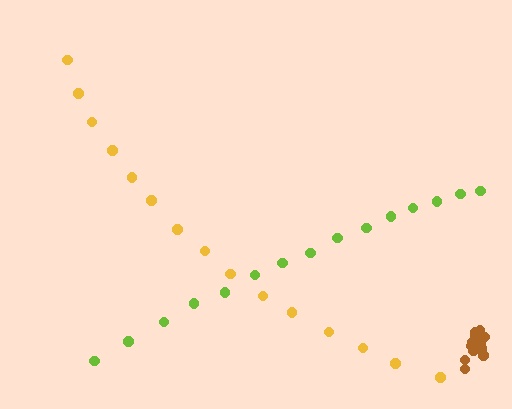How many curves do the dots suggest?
There are 3 distinct paths.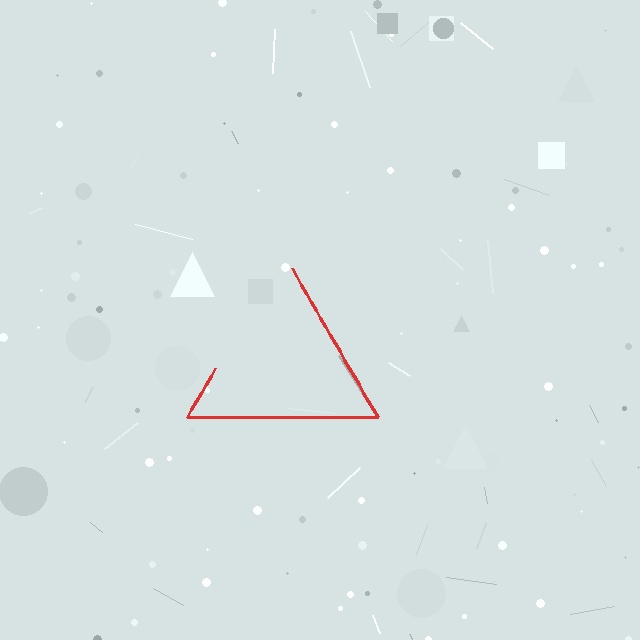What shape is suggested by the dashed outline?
The dashed outline suggests a triangle.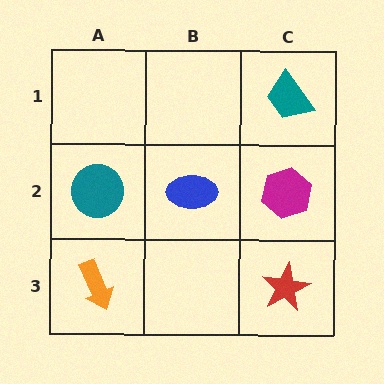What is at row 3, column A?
An orange arrow.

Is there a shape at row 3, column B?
No, that cell is empty.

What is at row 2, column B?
A blue ellipse.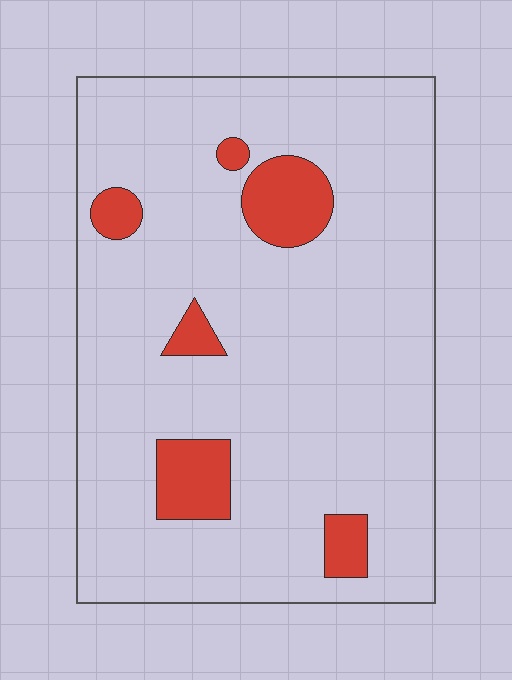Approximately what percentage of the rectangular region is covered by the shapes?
Approximately 10%.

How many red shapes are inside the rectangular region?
6.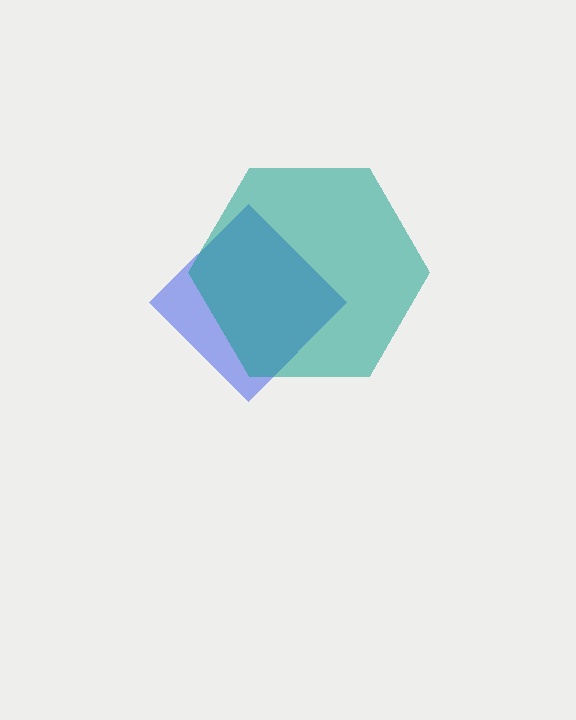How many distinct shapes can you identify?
There are 2 distinct shapes: a blue diamond, a teal hexagon.